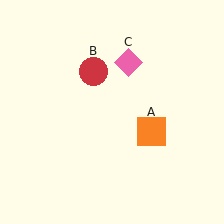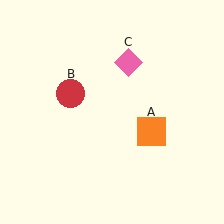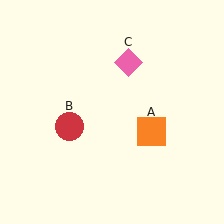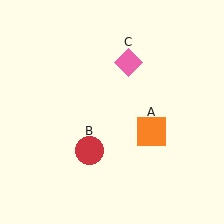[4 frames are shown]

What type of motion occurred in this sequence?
The red circle (object B) rotated counterclockwise around the center of the scene.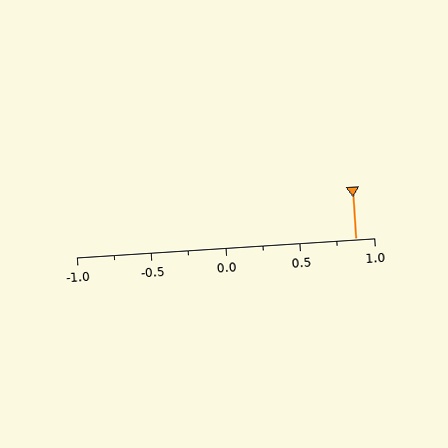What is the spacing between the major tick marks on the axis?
The major ticks are spaced 0.5 apart.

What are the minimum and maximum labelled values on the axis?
The axis runs from -1.0 to 1.0.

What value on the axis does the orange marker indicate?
The marker indicates approximately 0.88.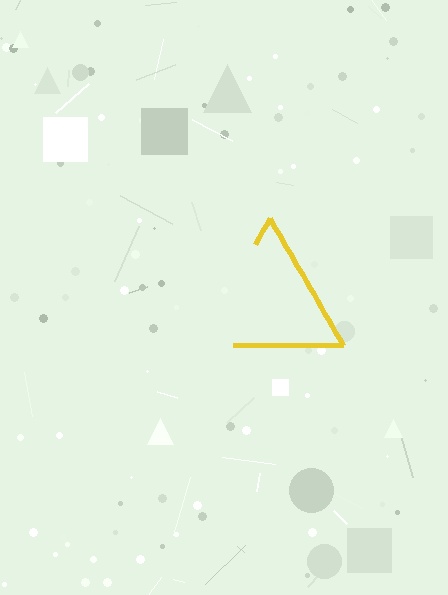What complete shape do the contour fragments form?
The contour fragments form a triangle.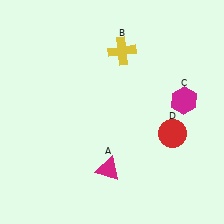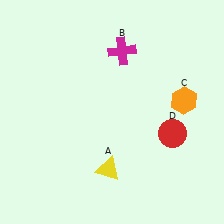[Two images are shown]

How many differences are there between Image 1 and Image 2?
There are 3 differences between the two images.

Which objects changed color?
A changed from magenta to yellow. B changed from yellow to magenta. C changed from magenta to orange.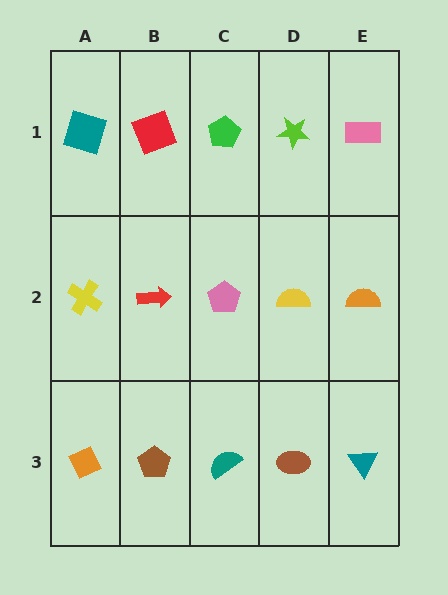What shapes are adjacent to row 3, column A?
A yellow cross (row 2, column A), a brown pentagon (row 3, column B).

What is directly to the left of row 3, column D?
A teal semicircle.